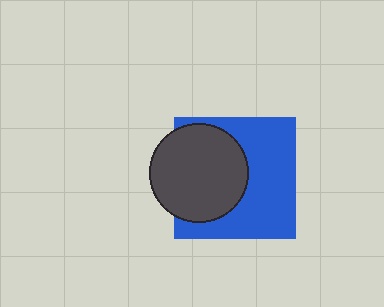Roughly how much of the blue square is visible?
About half of it is visible (roughly 57%).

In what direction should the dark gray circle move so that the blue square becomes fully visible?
The dark gray circle should move left. That is the shortest direction to clear the overlap and leave the blue square fully visible.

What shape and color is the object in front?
The object in front is a dark gray circle.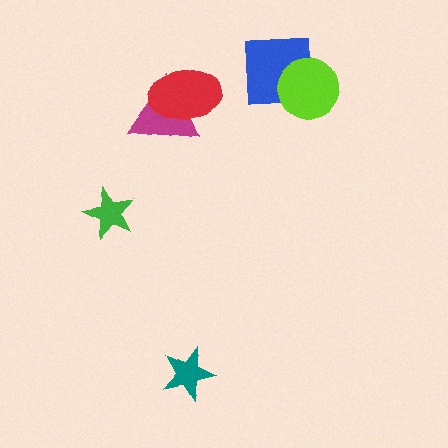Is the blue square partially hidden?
Yes, it is partially covered by another shape.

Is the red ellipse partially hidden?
No, no other shape covers it.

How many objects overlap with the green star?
0 objects overlap with the green star.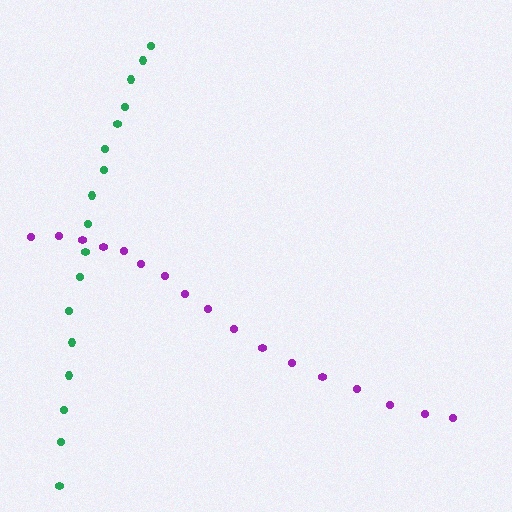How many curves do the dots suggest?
There are 2 distinct paths.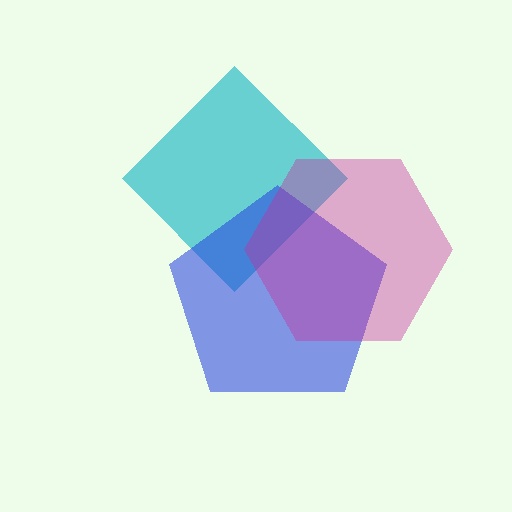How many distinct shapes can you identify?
There are 3 distinct shapes: a cyan diamond, a blue pentagon, a magenta hexagon.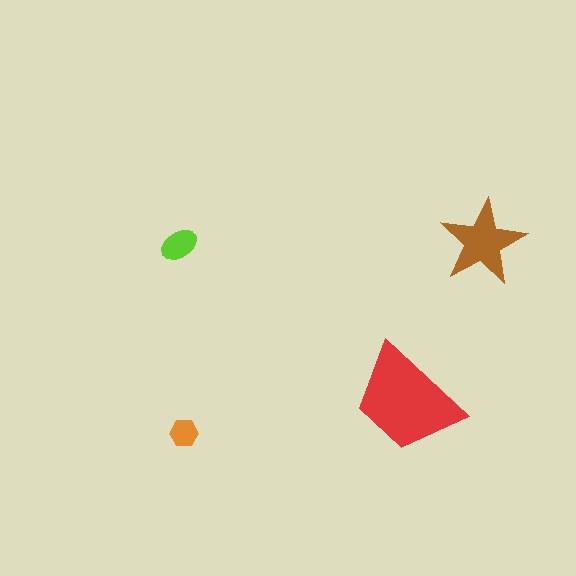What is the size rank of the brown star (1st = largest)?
2nd.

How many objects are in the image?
There are 4 objects in the image.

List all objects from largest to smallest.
The red trapezoid, the brown star, the lime ellipse, the orange hexagon.